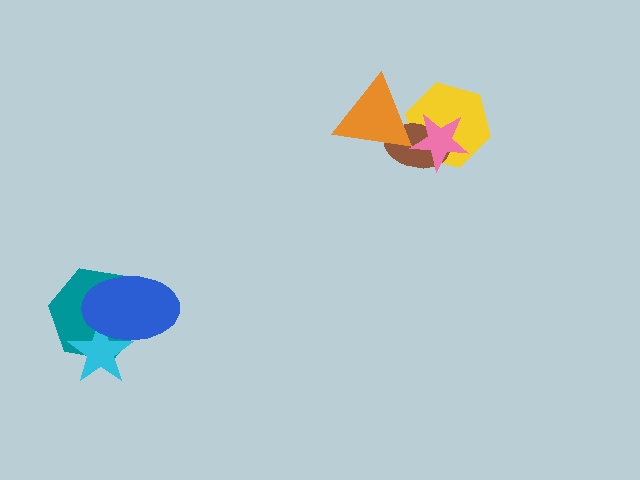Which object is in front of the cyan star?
The blue ellipse is in front of the cyan star.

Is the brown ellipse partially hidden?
Yes, it is partially covered by another shape.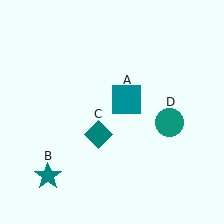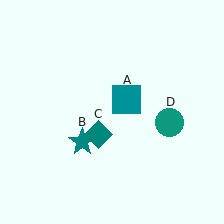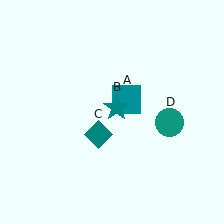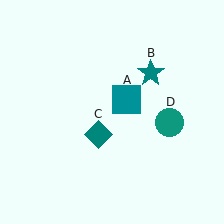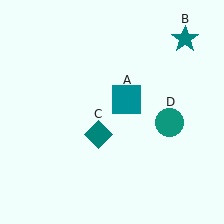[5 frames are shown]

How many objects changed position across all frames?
1 object changed position: teal star (object B).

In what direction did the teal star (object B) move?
The teal star (object B) moved up and to the right.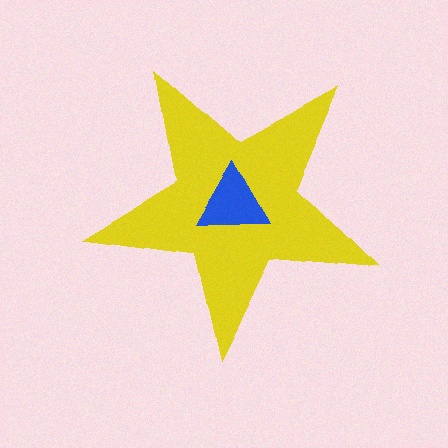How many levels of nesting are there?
2.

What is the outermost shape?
The yellow star.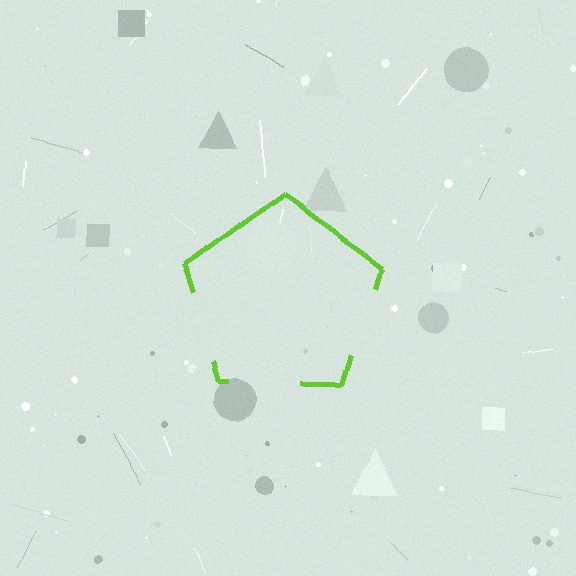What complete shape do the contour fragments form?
The contour fragments form a pentagon.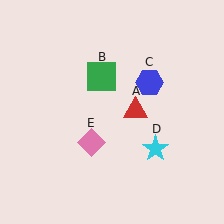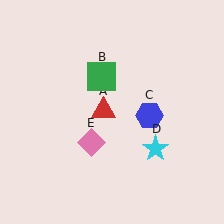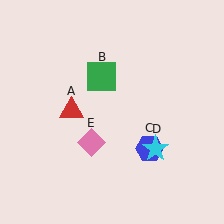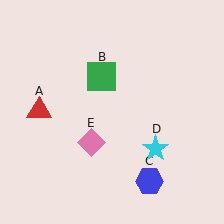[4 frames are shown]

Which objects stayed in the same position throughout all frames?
Green square (object B) and cyan star (object D) and pink diamond (object E) remained stationary.